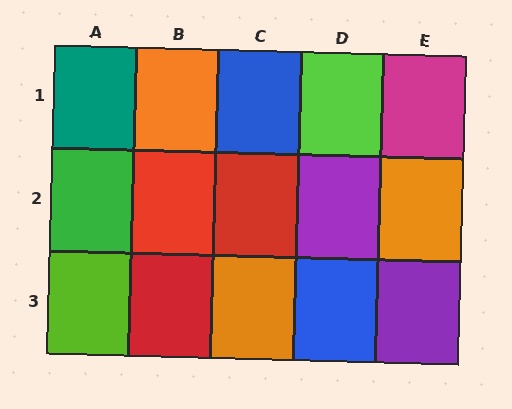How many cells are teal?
1 cell is teal.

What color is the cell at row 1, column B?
Orange.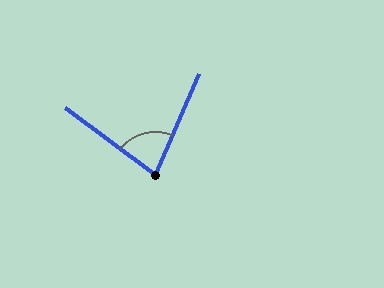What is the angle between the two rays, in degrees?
Approximately 76 degrees.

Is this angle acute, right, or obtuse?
It is acute.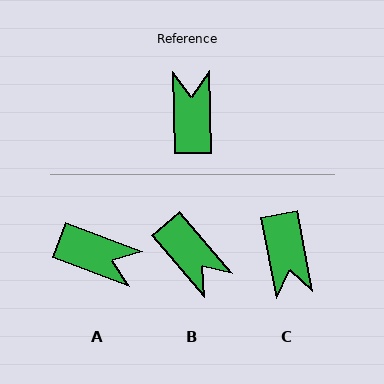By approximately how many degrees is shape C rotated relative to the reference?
Approximately 170 degrees clockwise.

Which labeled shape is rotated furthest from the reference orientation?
C, about 170 degrees away.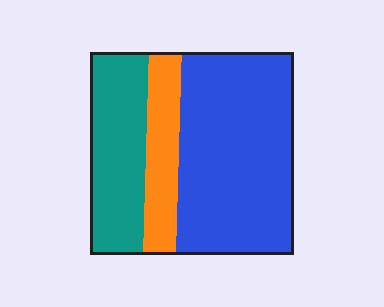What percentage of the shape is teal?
Teal takes up between a quarter and a half of the shape.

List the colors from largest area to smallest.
From largest to smallest: blue, teal, orange.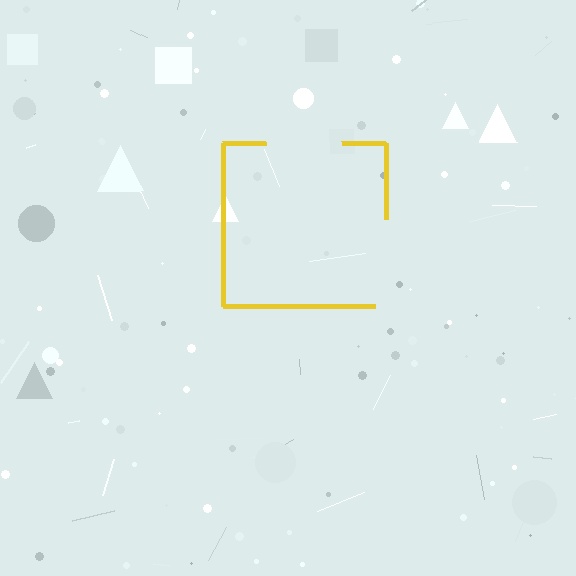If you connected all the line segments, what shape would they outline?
They would outline a square.